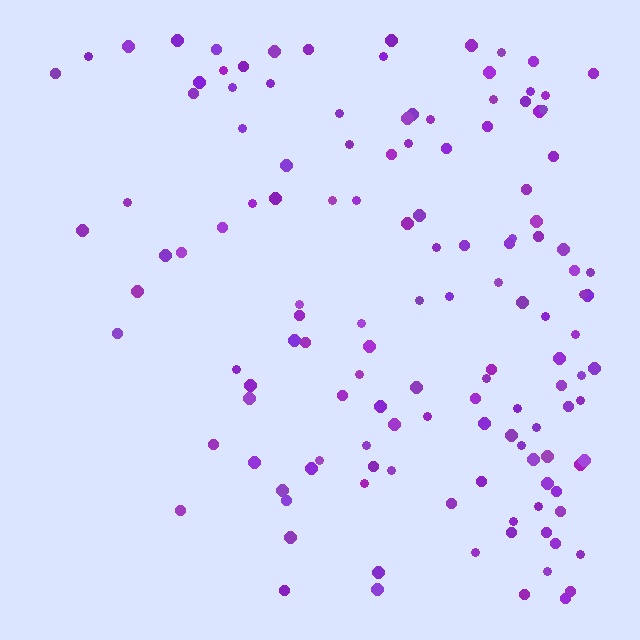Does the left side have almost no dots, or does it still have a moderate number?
Still a moderate number, just noticeably fewer than the right.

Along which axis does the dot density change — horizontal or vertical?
Horizontal.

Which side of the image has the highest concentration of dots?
The right.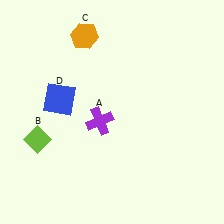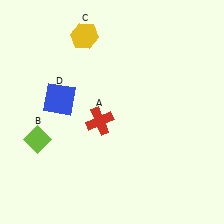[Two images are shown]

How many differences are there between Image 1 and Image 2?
There are 2 differences between the two images.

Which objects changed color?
A changed from purple to red. C changed from orange to yellow.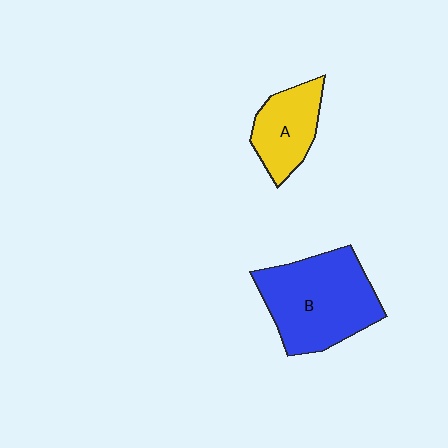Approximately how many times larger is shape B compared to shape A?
Approximately 1.9 times.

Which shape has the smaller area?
Shape A (yellow).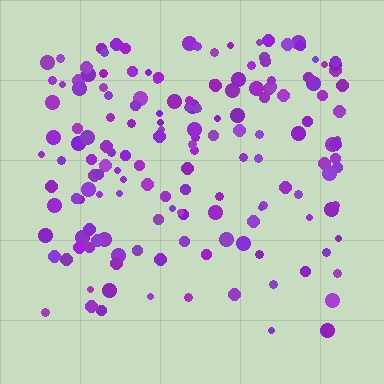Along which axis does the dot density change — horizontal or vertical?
Vertical.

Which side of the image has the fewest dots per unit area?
The bottom.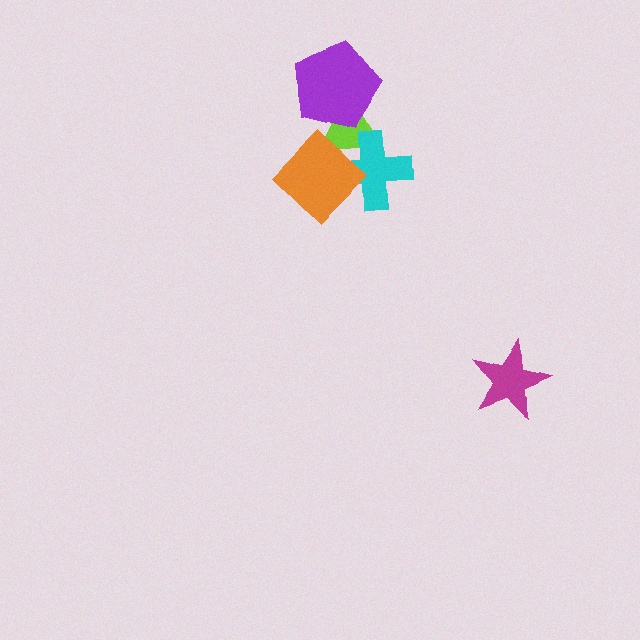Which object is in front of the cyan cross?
The orange diamond is in front of the cyan cross.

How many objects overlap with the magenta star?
0 objects overlap with the magenta star.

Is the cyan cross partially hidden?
Yes, it is partially covered by another shape.